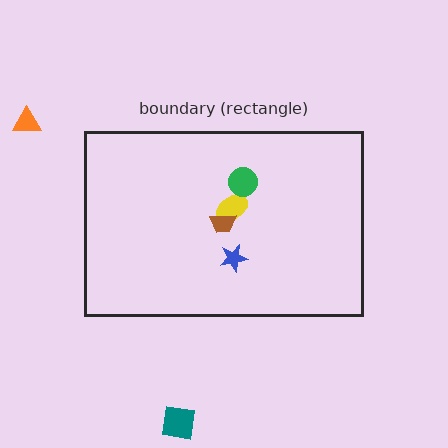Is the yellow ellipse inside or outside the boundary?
Inside.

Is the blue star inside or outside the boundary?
Inside.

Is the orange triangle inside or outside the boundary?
Outside.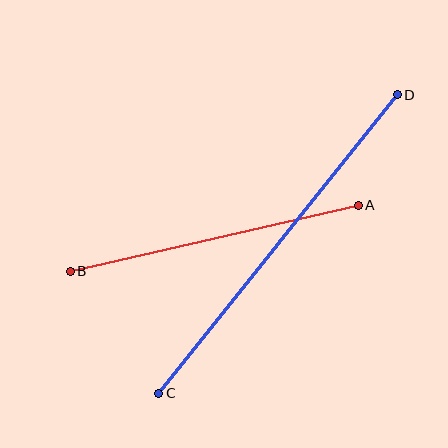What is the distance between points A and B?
The distance is approximately 295 pixels.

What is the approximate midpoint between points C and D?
The midpoint is at approximately (278, 244) pixels.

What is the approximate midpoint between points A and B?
The midpoint is at approximately (214, 238) pixels.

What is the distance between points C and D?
The distance is approximately 382 pixels.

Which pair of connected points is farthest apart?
Points C and D are farthest apart.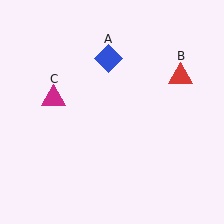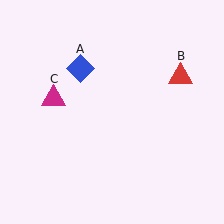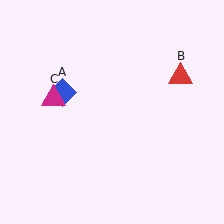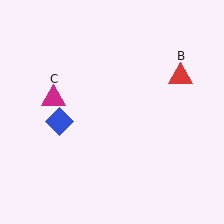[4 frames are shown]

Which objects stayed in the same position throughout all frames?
Red triangle (object B) and magenta triangle (object C) remained stationary.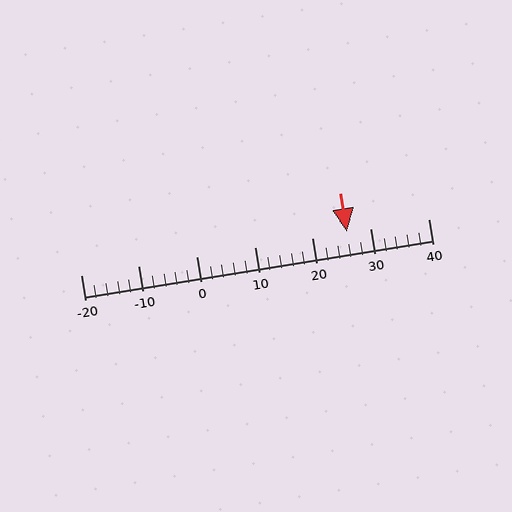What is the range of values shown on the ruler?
The ruler shows values from -20 to 40.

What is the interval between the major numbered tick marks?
The major tick marks are spaced 10 units apart.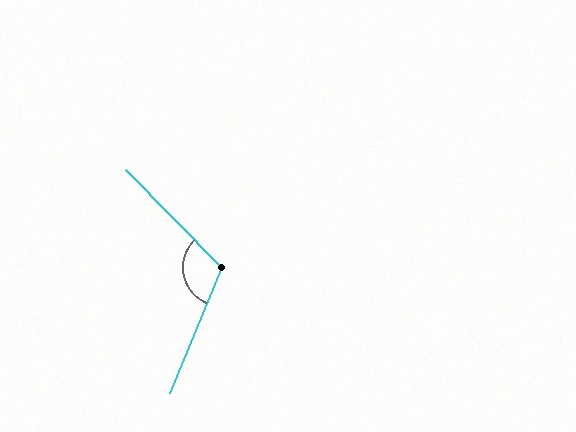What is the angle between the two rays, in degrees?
Approximately 113 degrees.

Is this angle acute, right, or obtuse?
It is obtuse.